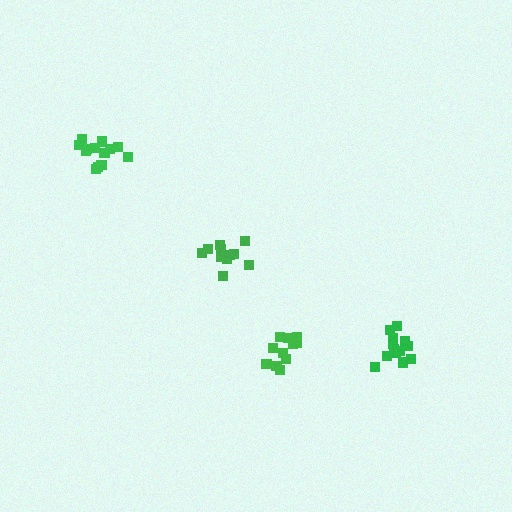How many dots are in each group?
Group 1: 11 dots, Group 2: 13 dots, Group 3: 11 dots, Group 4: 14 dots (49 total).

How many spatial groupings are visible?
There are 4 spatial groupings.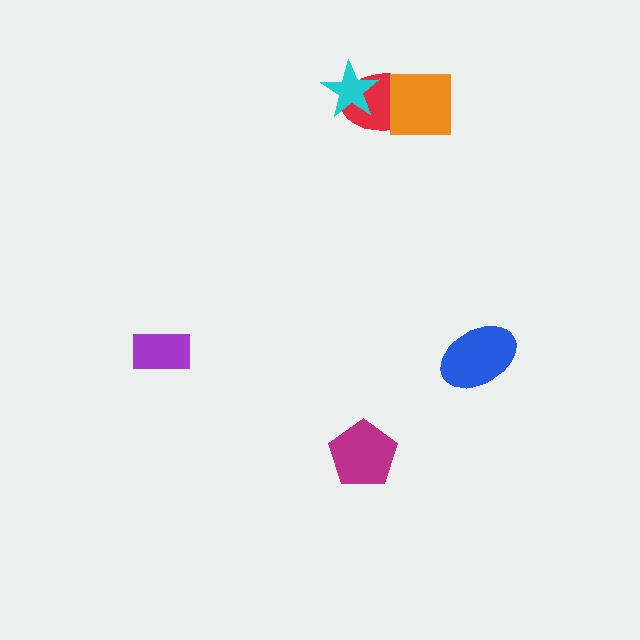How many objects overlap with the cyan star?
1 object overlaps with the cyan star.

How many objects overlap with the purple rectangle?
0 objects overlap with the purple rectangle.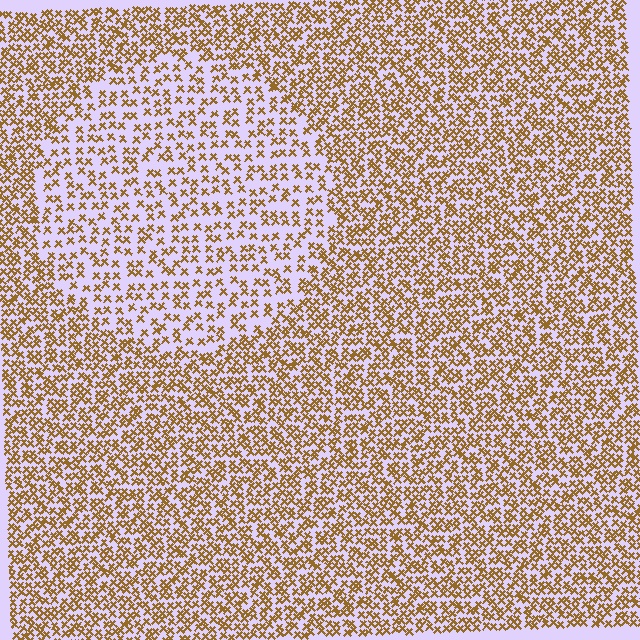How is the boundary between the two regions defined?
The boundary is defined by a change in element density (approximately 1.9x ratio). All elements are the same color, size, and shape.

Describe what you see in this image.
The image contains small brown elements arranged at two different densities. A circle-shaped region is visible where the elements are less densely packed than the surrounding area.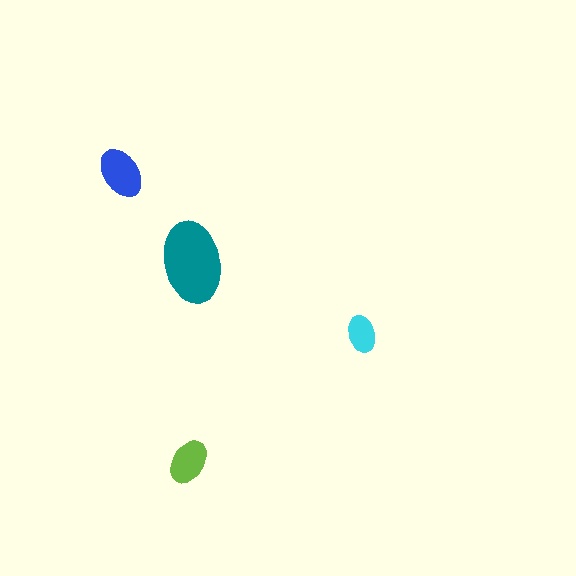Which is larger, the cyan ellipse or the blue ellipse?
The blue one.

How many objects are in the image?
There are 4 objects in the image.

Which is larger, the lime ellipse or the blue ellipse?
The blue one.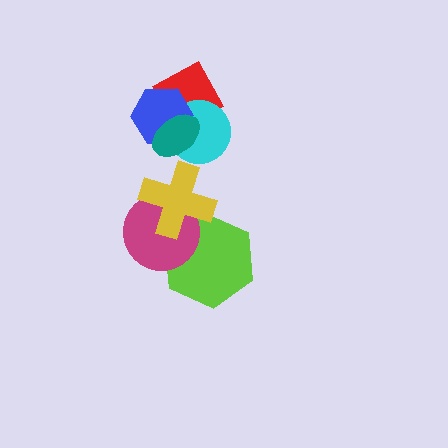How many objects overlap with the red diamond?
3 objects overlap with the red diamond.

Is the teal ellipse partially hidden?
No, no other shape covers it.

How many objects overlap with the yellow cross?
2 objects overlap with the yellow cross.